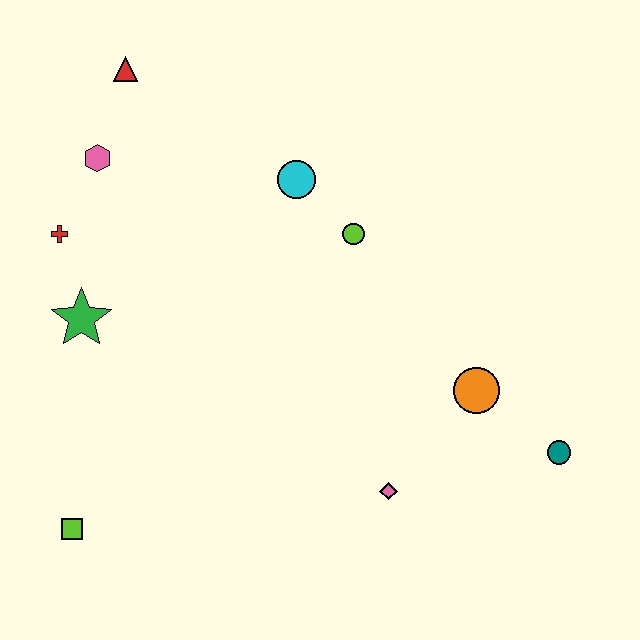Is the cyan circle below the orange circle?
No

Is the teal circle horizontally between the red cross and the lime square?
No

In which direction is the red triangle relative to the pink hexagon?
The red triangle is above the pink hexagon.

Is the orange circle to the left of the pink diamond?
No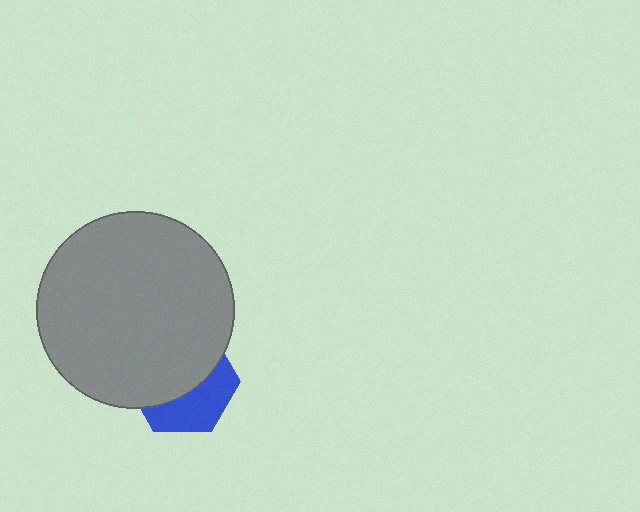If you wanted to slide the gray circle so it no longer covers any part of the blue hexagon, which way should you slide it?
Slide it up — that is the most direct way to separate the two shapes.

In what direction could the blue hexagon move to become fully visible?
The blue hexagon could move down. That would shift it out from behind the gray circle entirely.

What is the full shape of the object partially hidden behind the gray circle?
The partially hidden object is a blue hexagon.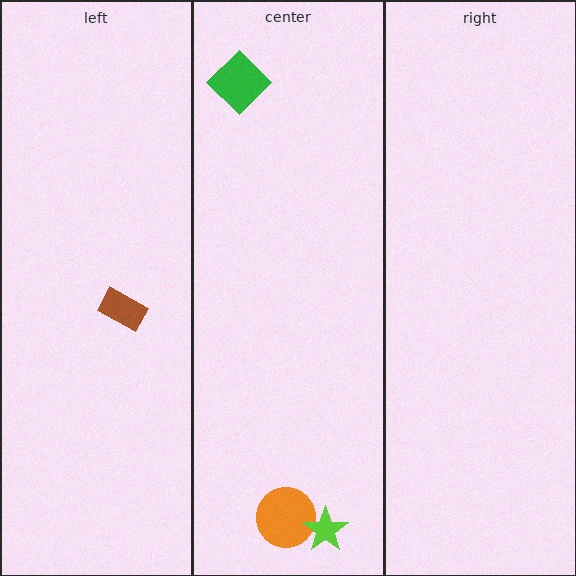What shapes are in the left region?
The brown rectangle.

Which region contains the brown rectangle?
The left region.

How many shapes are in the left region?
1.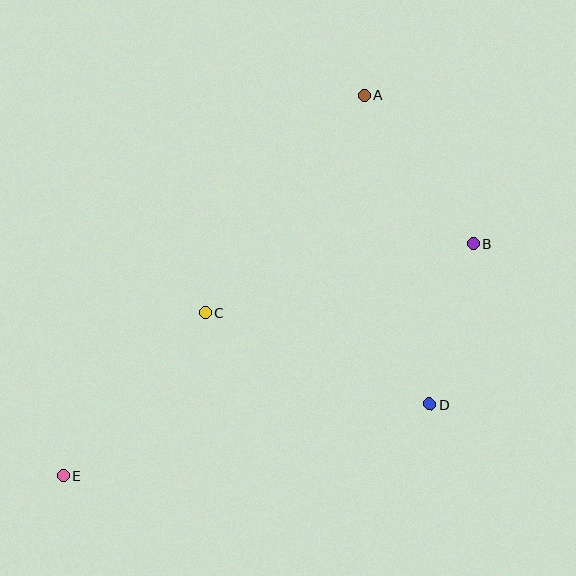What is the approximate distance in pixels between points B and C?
The distance between B and C is approximately 277 pixels.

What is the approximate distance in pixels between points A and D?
The distance between A and D is approximately 316 pixels.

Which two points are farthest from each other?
Points A and E are farthest from each other.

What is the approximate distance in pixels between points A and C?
The distance between A and C is approximately 269 pixels.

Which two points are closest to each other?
Points B and D are closest to each other.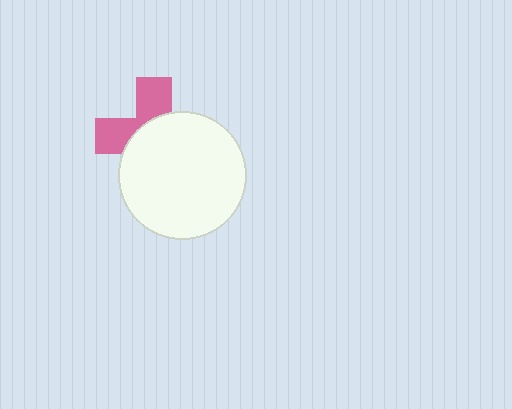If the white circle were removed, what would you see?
You would see the complete pink cross.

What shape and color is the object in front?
The object in front is a white circle.